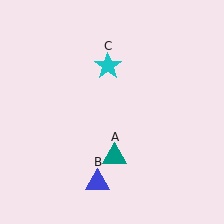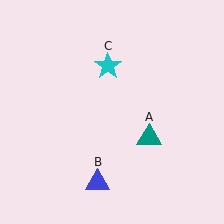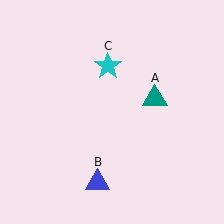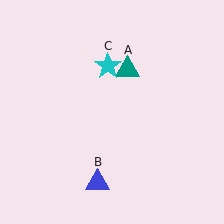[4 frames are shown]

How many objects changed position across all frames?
1 object changed position: teal triangle (object A).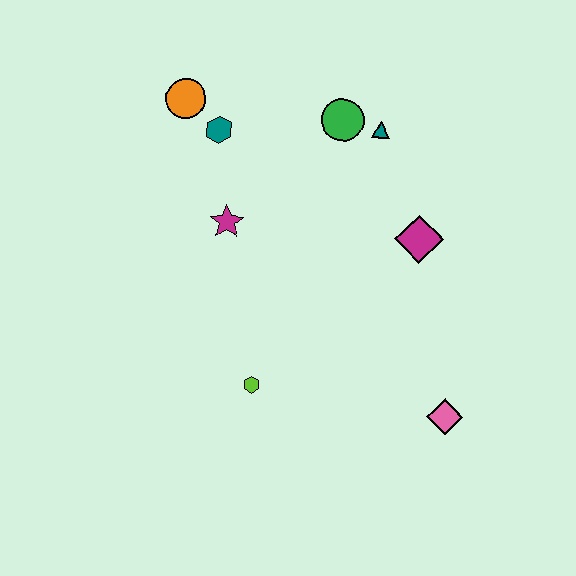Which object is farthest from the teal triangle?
The pink diamond is farthest from the teal triangle.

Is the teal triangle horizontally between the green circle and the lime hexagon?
No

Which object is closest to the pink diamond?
The magenta diamond is closest to the pink diamond.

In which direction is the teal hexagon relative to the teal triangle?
The teal hexagon is to the left of the teal triangle.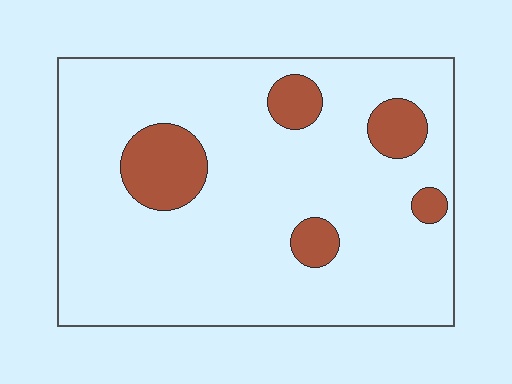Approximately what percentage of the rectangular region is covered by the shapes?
Approximately 15%.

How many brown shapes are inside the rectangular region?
5.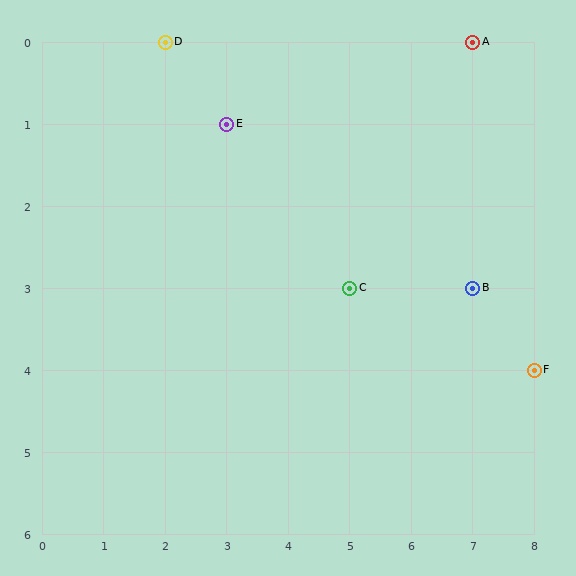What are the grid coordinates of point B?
Point B is at grid coordinates (7, 3).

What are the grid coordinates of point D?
Point D is at grid coordinates (2, 0).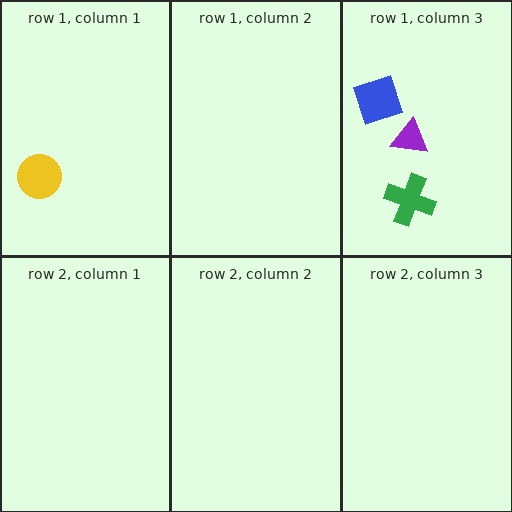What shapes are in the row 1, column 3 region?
The green cross, the purple triangle, the blue diamond.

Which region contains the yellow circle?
The row 1, column 1 region.